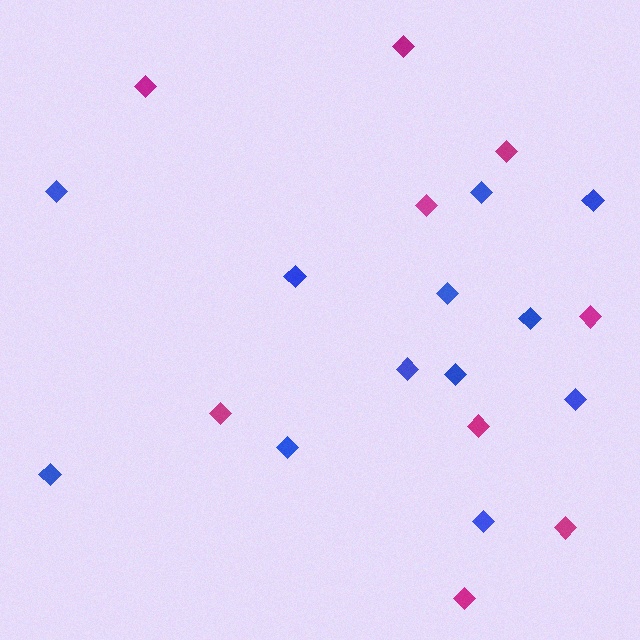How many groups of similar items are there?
There are 2 groups: one group of blue diamonds (12) and one group of magenta diamonds (9).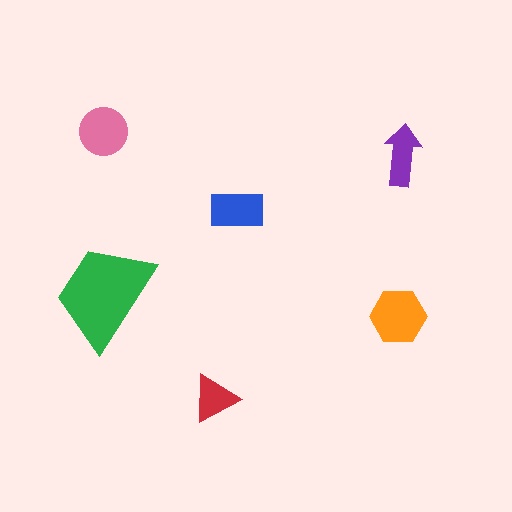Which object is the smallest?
The red triangle.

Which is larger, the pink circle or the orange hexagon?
The orange hexagon.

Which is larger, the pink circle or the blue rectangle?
The pink circle.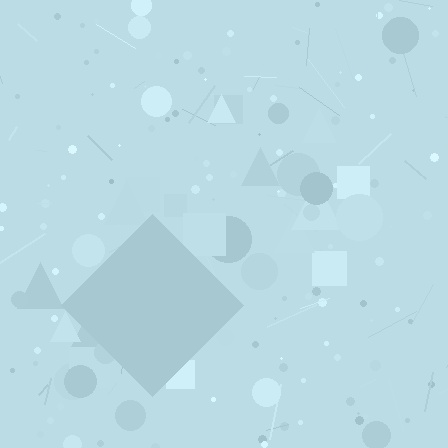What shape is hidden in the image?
A diamond is hidden in the image.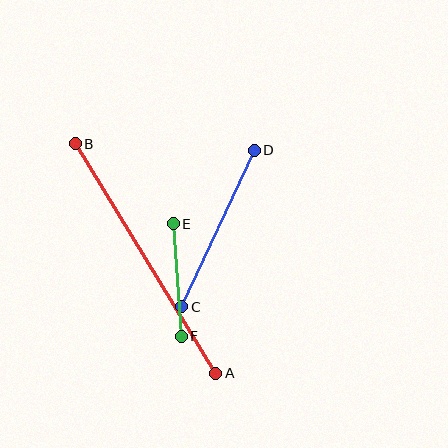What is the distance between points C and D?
The distance is approximately 173 pixels.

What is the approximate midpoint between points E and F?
The midpoint is at approximately (177, 280) pixels.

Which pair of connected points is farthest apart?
Points A and B are farthest apart.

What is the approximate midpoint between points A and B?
The midpoint is at approximately (145, 258) pixels.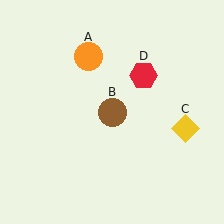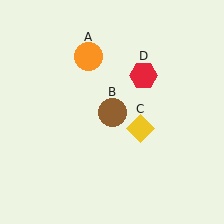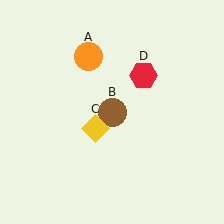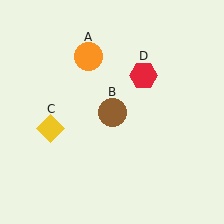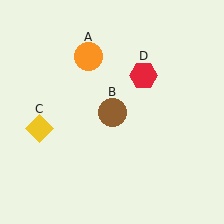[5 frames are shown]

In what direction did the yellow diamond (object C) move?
The yellow diamond (object C) moved left.